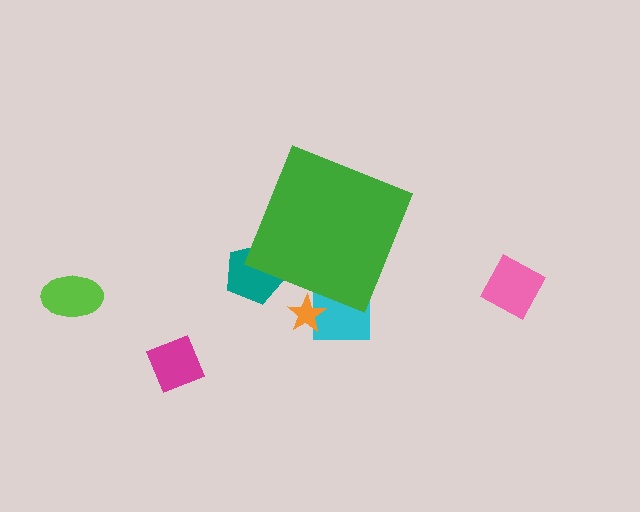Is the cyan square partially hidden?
Yes, the cyan square is partially hidden behind the green diamond.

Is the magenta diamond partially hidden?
No, the magenta diamond is fully visible.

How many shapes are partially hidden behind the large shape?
3 shapes are partially hidden.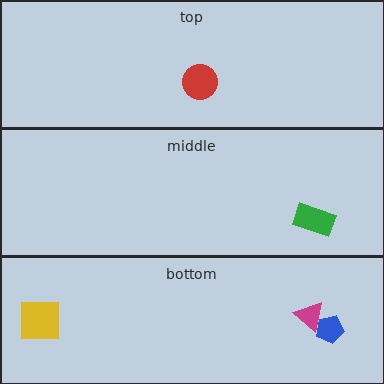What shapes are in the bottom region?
The magenta triangle, the blue pentagon, the yellow square.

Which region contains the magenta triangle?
The bottom region.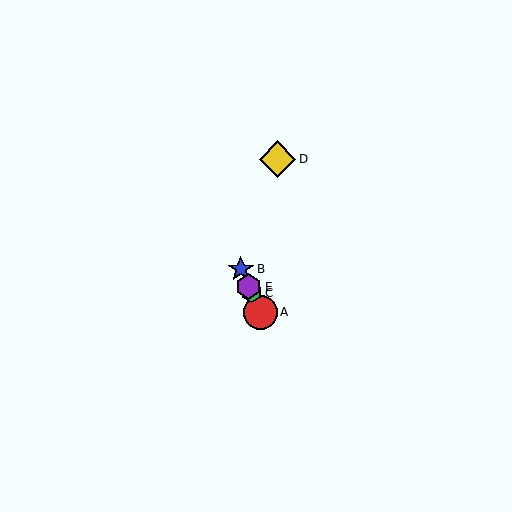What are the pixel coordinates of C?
Object C is at (252, 293).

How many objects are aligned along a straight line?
4 objects (A, B, C, E) are aligned along a straight line.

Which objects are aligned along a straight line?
Objects A, B, C, E are aligned along a straight line.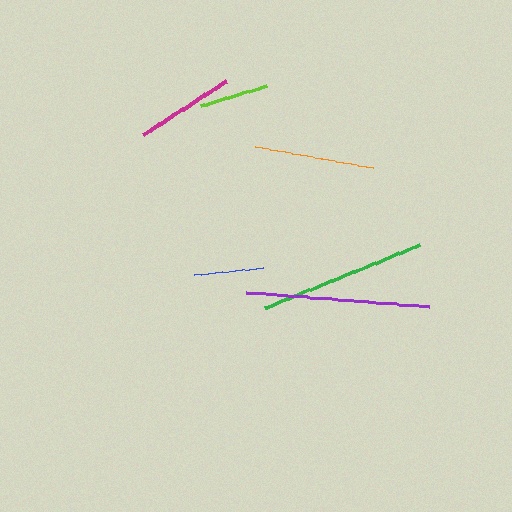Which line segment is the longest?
The purple line is the longest at approximately 184 pixels.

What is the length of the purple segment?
The purple segment is approximately 184 pixels long.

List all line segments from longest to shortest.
From longest to shortest: purple, green, orange, magenta, blue, lime.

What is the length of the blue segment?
The blue segment is approximately 69 pixels long.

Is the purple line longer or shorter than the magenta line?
The purple line is longer than the magenta line.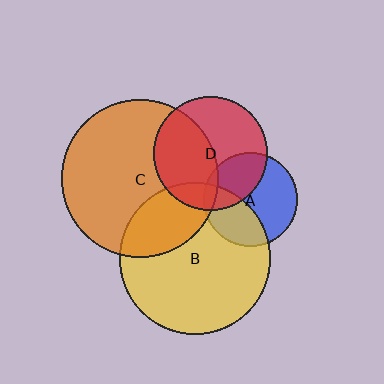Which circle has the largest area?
Circle C (orange).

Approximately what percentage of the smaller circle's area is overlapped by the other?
Approximately 45%.